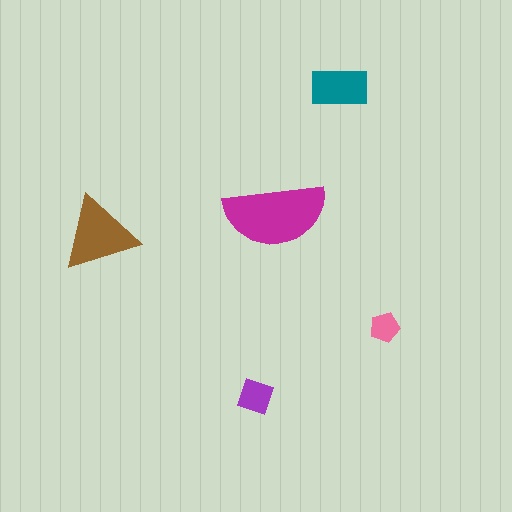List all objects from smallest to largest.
The pink pentagon, the purple square, the teal rectangle, the brown triangle, the magenta semicircle.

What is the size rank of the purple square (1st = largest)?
4th.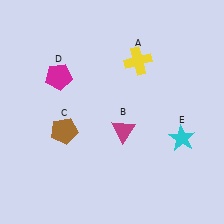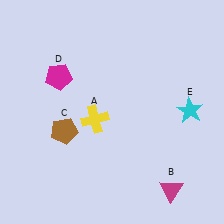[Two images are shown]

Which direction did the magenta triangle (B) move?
The magenta triangle (B) moved down.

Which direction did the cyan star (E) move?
The cyan star (E) moved up.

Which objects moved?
The objects that moved are: the yellow cross (A), the magenta triangle (B), the cyan star (E).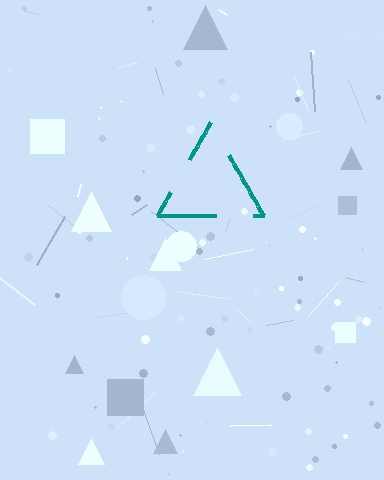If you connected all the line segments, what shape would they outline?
They would outline a triangle.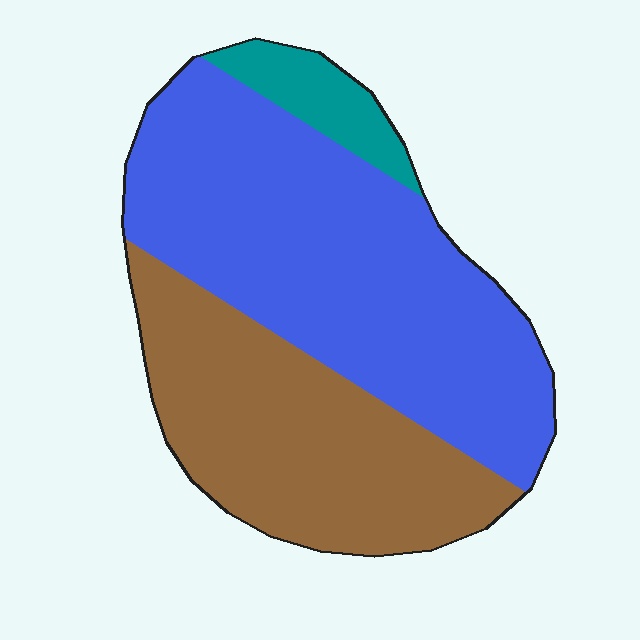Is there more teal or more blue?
Blue.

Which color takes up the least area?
Teal, at roughly 10%.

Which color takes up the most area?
Blue, at roughly 55%.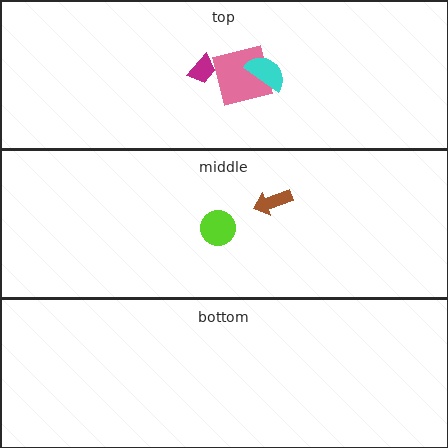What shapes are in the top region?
The pink square, the magenta trapezoid, the cyan semicircle.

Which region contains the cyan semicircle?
The top region.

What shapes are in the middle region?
The lime circle, the brown arrow.